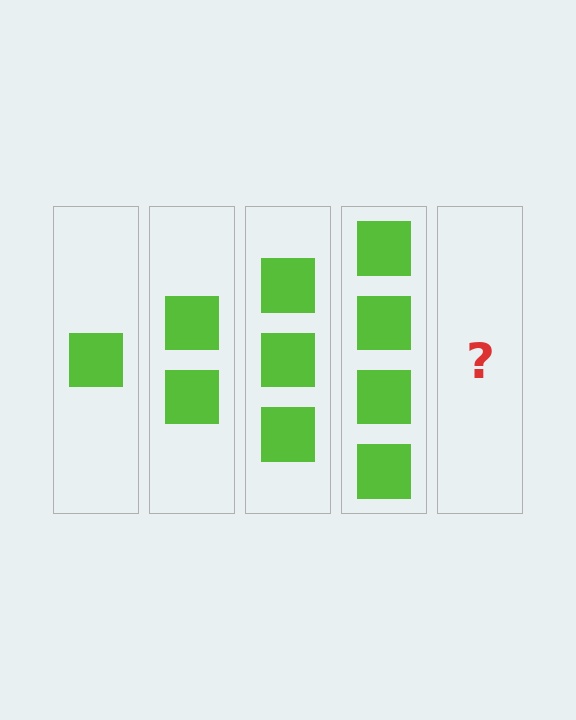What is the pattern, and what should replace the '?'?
The pattern is that each step adds one more square. The '?' should be 5 squares.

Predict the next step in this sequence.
The next step is 5 squares.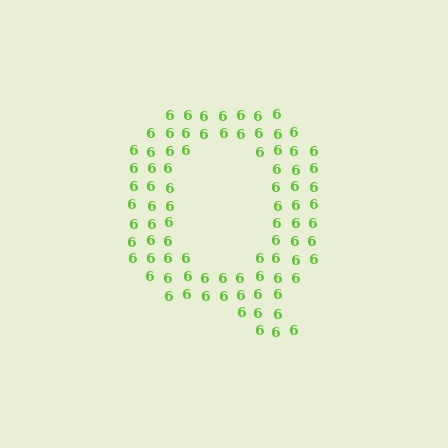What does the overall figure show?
The overall figure shows the letter Q.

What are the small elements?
The small elements are digit 6's.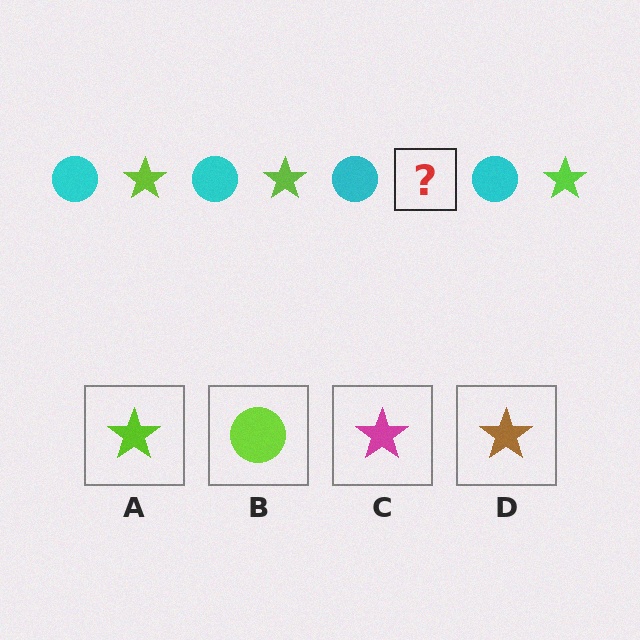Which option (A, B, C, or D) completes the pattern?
A.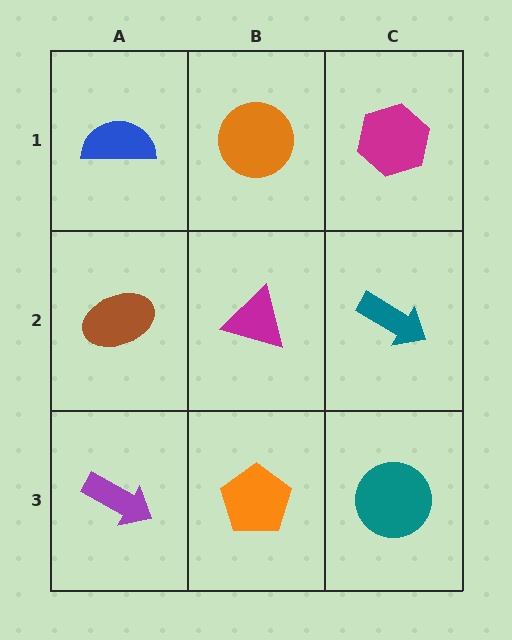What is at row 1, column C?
A magenta hexagon.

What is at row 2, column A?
A brown ellipse.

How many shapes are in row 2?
3 shapes.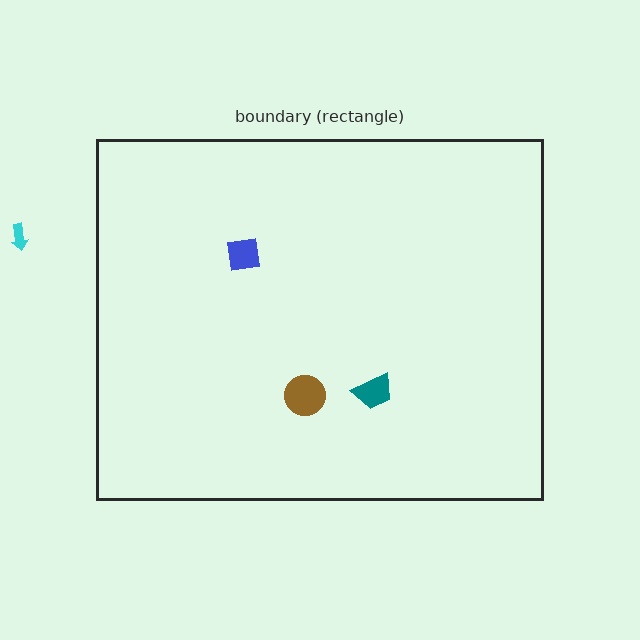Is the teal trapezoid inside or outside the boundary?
Inside.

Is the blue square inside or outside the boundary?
Inside.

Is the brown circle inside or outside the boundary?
Inside.